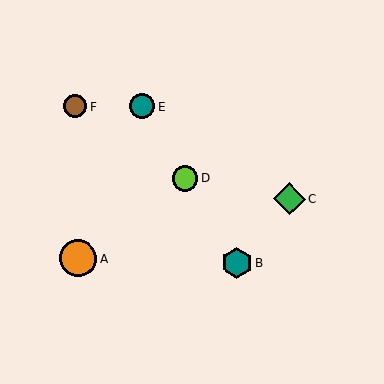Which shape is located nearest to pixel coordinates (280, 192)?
The green diamond (labeled C) at (289, 199) is nearest to that location.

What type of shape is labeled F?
Shape F is a brown circle.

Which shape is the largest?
The orange circle (labeled A) is the largest.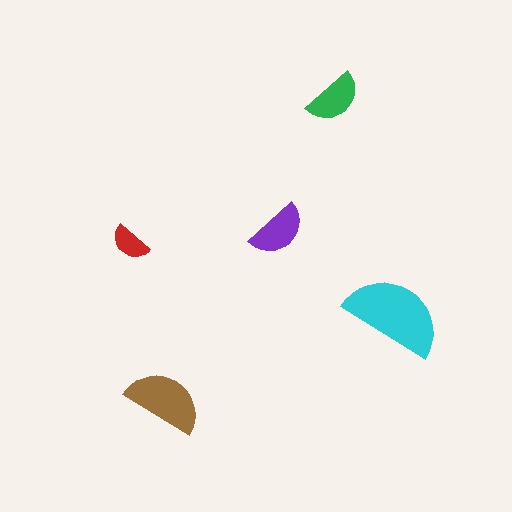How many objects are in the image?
There are 5 objects in the image.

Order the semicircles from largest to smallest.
the cyan one, the brown one, the purple one, the green one, the red one.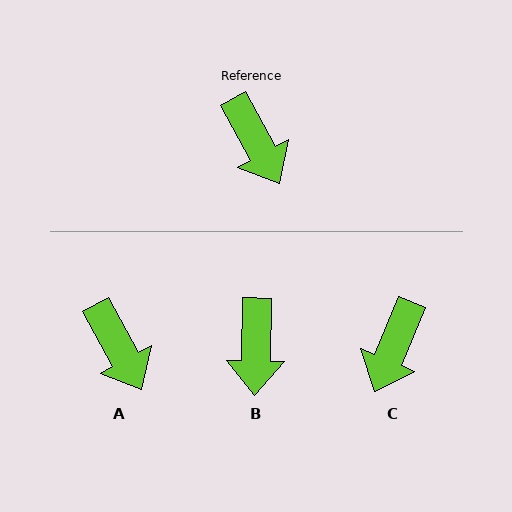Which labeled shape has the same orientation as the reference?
A.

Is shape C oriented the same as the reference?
No, it is off by about 51 degrees.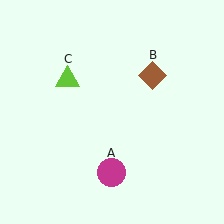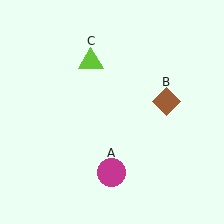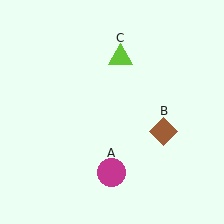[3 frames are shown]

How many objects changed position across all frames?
2 objects changed position: brown diamond (object B), lime triangle (object C).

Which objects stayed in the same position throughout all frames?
Magenta circle (object A) remained stationary.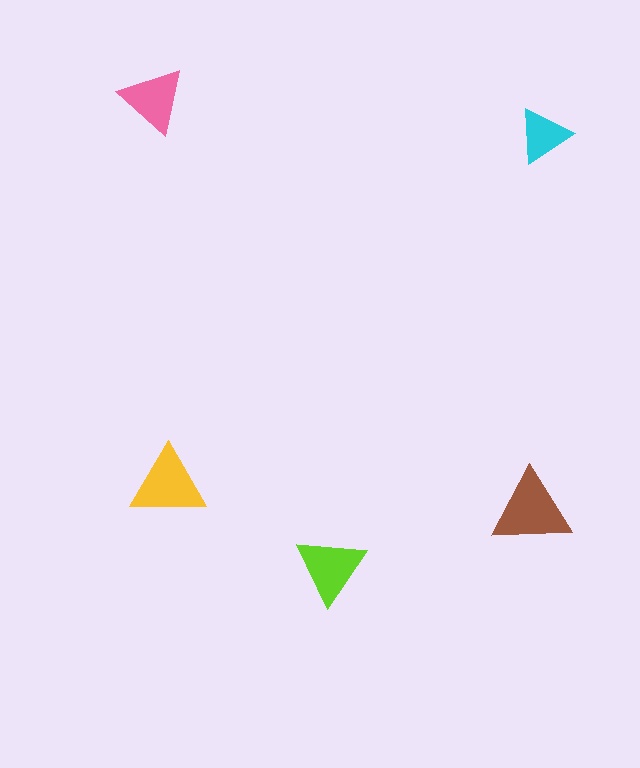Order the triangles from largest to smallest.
the brown one, the yellow one, the lime one, the pink one, the cyan one.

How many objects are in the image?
There are 5 objects in the image.